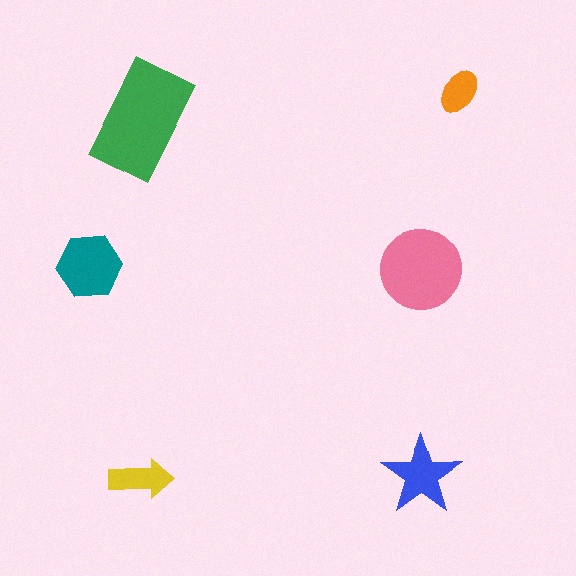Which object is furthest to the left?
The teal hexagon is leftmost.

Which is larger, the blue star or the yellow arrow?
The blue star.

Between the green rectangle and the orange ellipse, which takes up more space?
The green rectangle.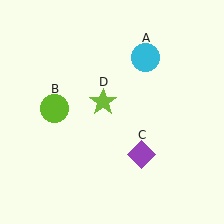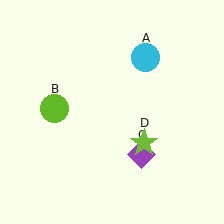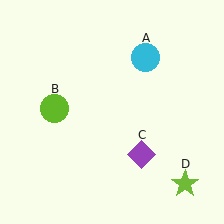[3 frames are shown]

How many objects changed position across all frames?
1 object changed position: lime star (object D).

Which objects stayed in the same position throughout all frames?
Cyan circle (object A) and lime circle (object B) and purple diamond (object C) remained stationary.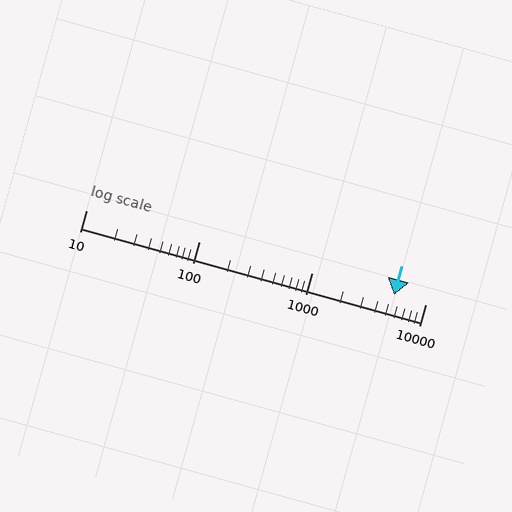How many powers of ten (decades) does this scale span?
The scale spans 3 decades, from 10 to 10000.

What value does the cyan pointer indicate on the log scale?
The pointer indicates approximately 5300.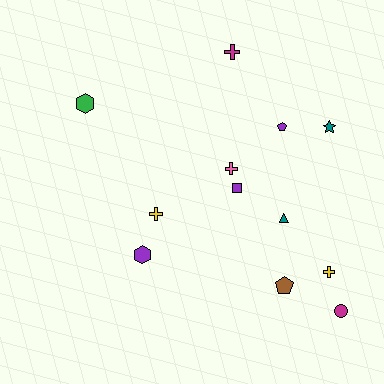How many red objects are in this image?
There are no red objects.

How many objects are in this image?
There are 12 objects.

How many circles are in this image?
There is 1 circle.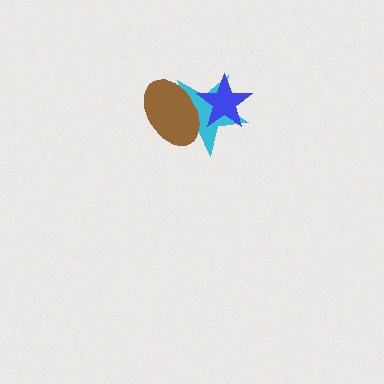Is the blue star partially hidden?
Yes, it is partially covered by another shape.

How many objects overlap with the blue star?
2 objects overlap with the blue star.